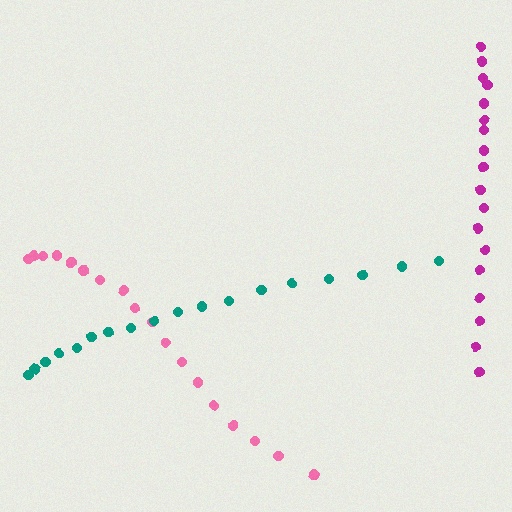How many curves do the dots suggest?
There are 3 distinct paths.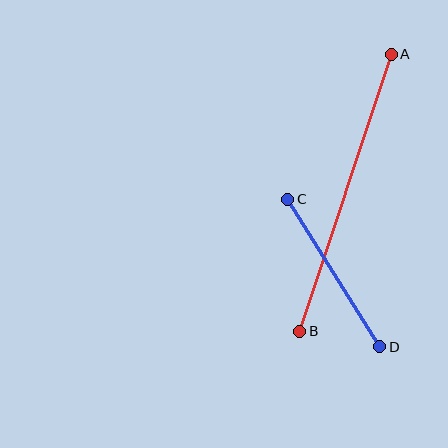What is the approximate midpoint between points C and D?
The midpoint is at approximately (334, 273) pixels.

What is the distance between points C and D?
The distance is approximately 174 pixels.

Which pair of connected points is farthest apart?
Points A and B are farthest apart.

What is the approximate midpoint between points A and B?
The midpoint is at approximately (346, 193) pixels.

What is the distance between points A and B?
The distance is approximately 292 pixels.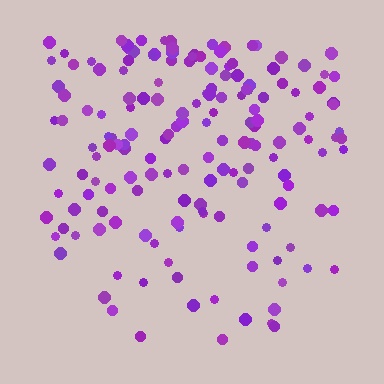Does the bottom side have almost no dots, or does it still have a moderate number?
Still a moderate number, just noticeably fewer than the top.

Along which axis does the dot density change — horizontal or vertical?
Vertical.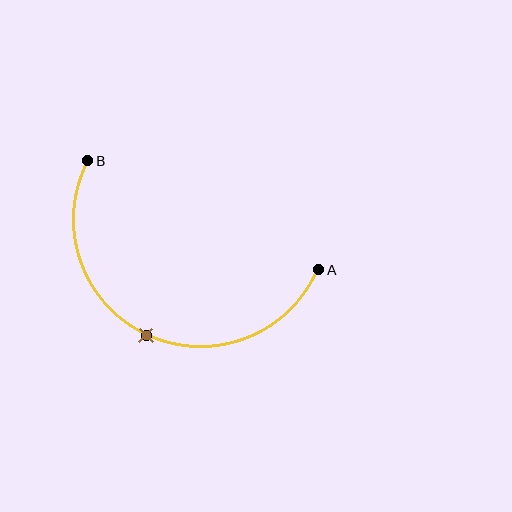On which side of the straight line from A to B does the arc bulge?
The arc bulges below the straight line connecting A and B.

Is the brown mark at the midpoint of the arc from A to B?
Yes. The brown mark lies on the arc at equal arc-length from both A and B — it is the arc midpoint.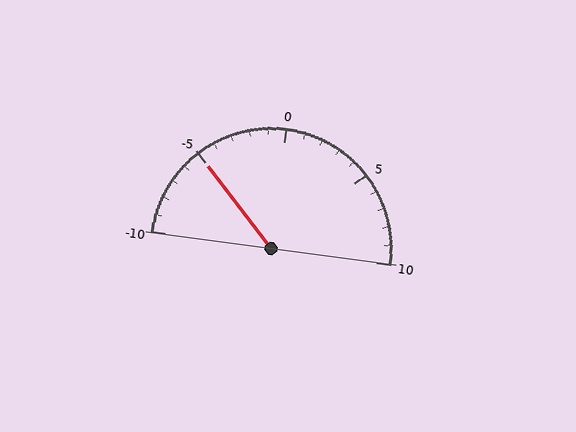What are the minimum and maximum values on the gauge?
The gauge ranges from -10 to 10.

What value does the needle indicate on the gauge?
The needle indicates approximately -5.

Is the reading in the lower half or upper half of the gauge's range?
The reading is in the lower half of the range (-10 to 10).